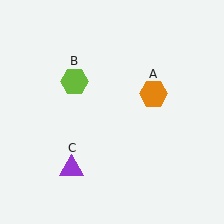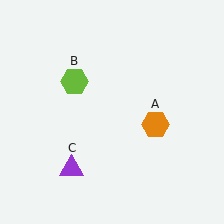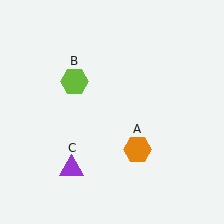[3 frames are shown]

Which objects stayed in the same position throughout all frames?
Lime hexagon (object B) and purple triangle (object C) remained stationary.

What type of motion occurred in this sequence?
The orange hexagon (object A) rotated clockwise around the center of the scene.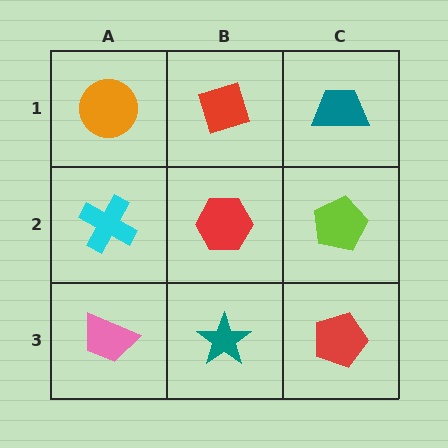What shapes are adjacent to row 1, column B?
A red hexagon (row 2, column B), an orange circle (row 1, column A), a teal trapezoid (row 1, column C).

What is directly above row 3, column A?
A cyan cross.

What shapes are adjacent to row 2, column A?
An orange circle (row 1, column A), a pink trapezoid (row 3, column A), a red hexagon (row 2, column B).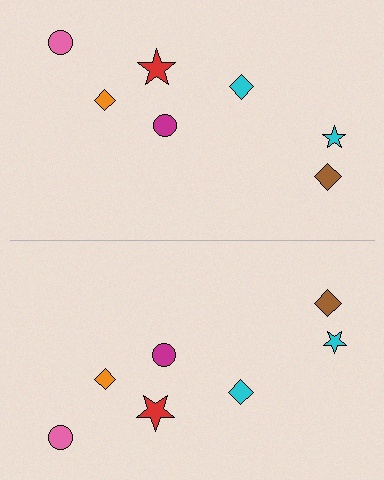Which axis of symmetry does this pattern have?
The pattern has a horizontal axis of symmetry running through the center of the image.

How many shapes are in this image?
There are 14 shapes in this image.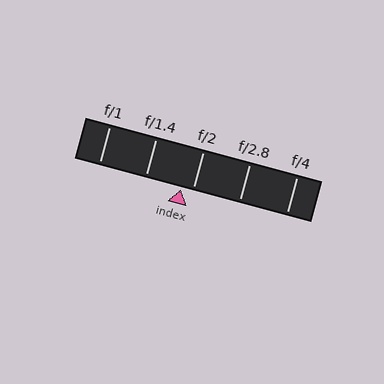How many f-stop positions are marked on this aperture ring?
There are 5 f-stop positions marked.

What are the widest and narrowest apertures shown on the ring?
The widest aperture shown is f/1 and the narrowest is f/4.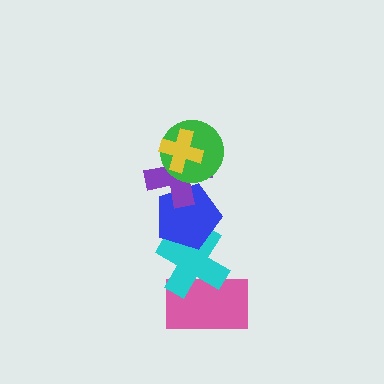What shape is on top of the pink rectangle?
The cyan cross is on top of the pink rectangle.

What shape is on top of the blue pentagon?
The purple cross is on top of the blue pentagon.